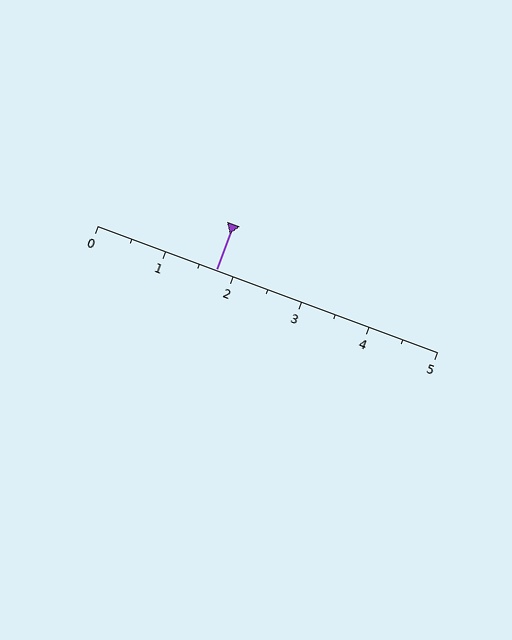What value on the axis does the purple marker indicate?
The marker indicates approximately 1.8.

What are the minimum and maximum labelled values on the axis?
The axis runs from 0 to 5.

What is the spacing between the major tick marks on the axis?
The major ticks are spaced 1 apart.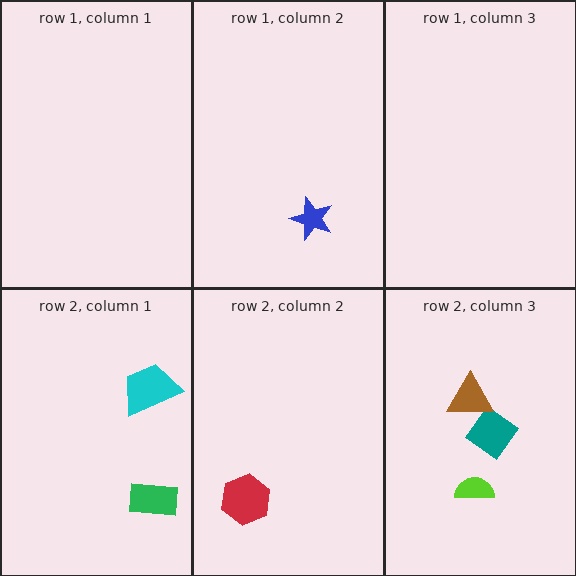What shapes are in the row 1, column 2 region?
The blue star.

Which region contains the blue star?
The row 1, column 2 region.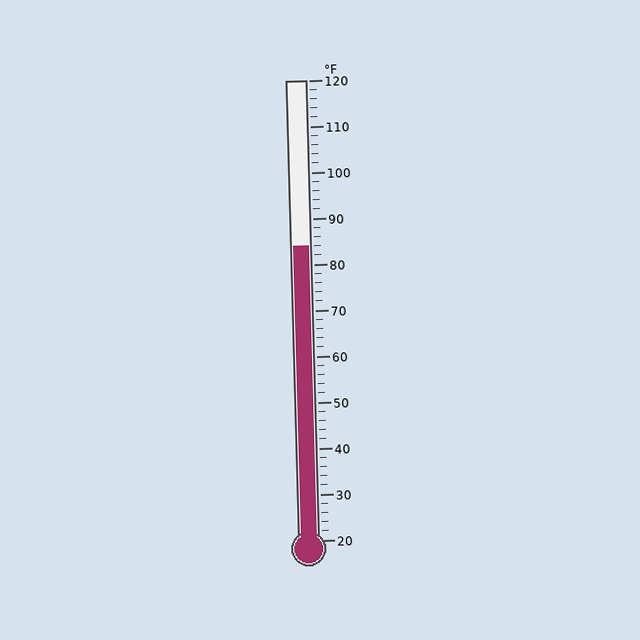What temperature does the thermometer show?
The thermometer shows approximately 84°F.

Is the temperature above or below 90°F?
The temperature is below 90°F.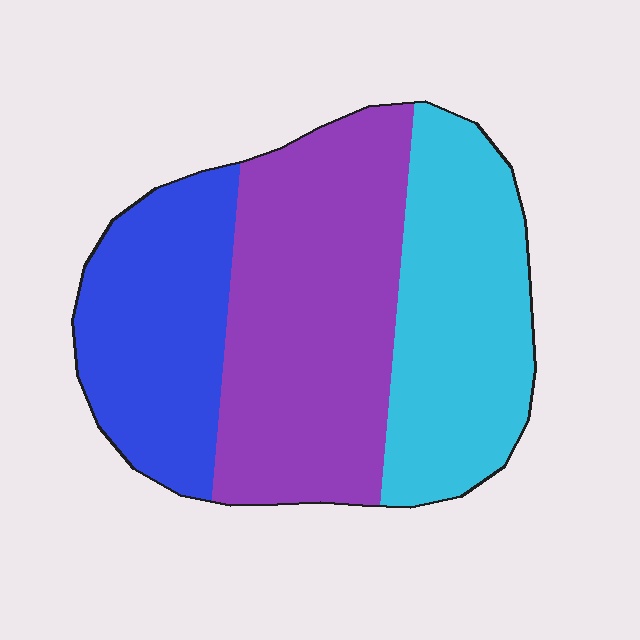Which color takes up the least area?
Blue, at roughly 25%.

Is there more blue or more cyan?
Cyan.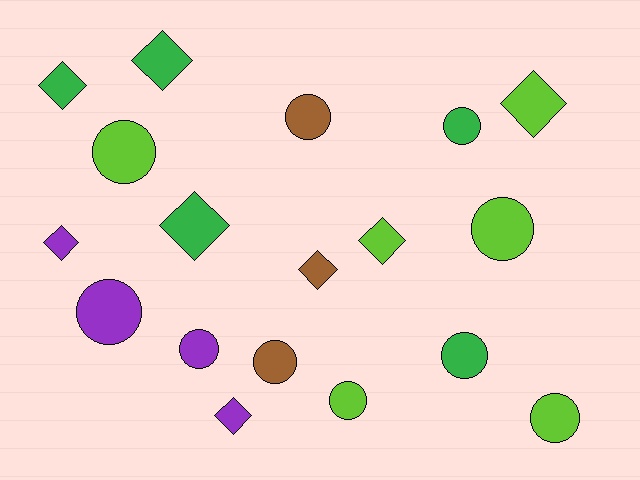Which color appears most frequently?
Lime, with 6 objects.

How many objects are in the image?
There are 18 objects.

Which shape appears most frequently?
Circle, with 10 objects.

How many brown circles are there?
There are 2 brown circles.